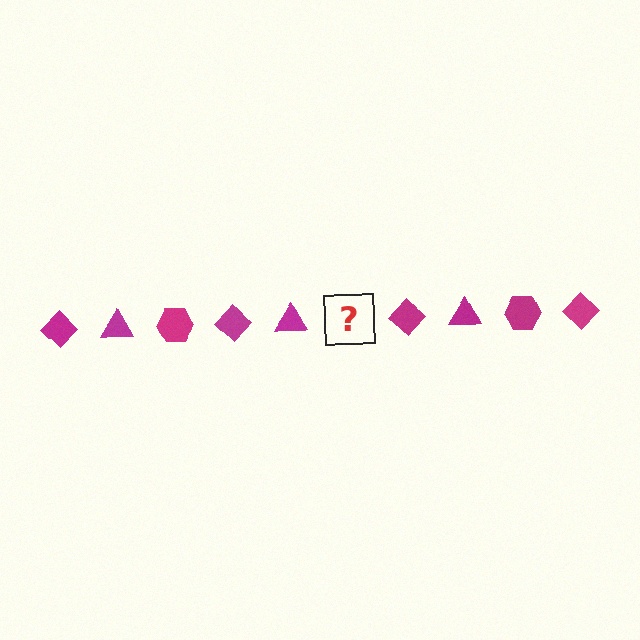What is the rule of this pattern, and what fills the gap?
The rule is that the pattern cycles through diamond, triangle, hexagon shapes in magenta. The gap should be filled with a magenta hexagon.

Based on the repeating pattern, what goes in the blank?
The blank should be a magenta hexagon.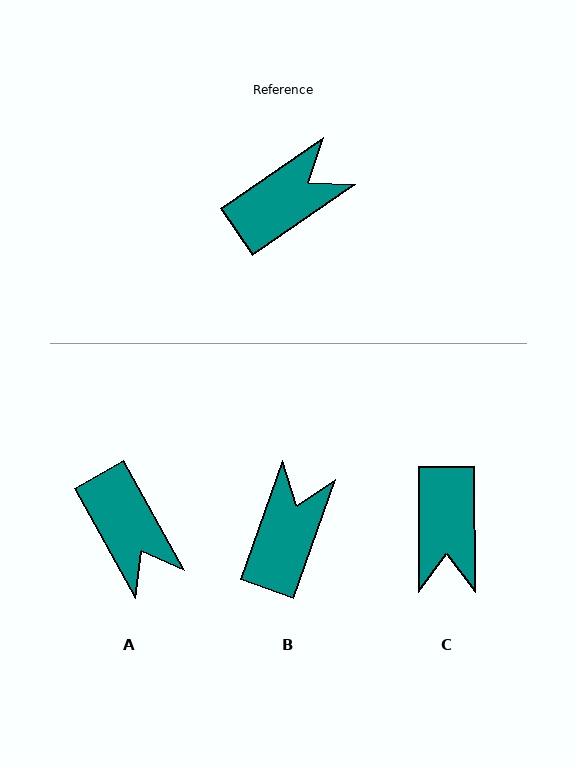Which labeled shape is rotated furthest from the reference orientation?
C, about 124 degrees away.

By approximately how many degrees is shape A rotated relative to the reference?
Approximately 96 degrees clockwise.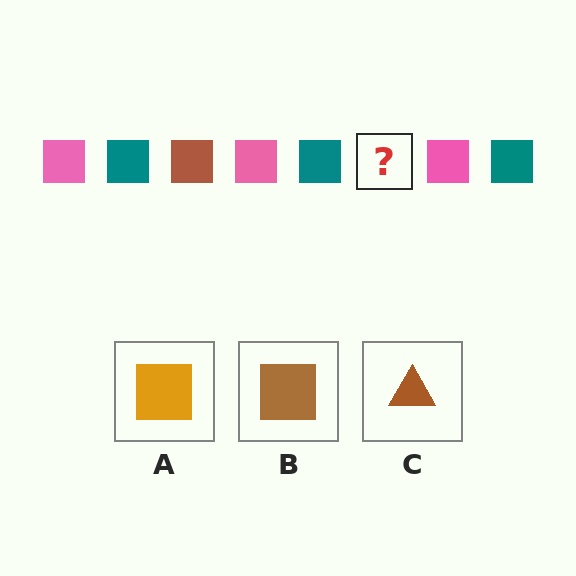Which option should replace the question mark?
Option B.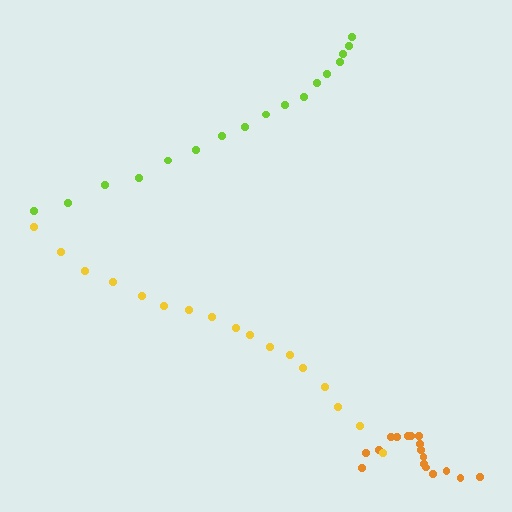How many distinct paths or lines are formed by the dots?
There are 3 distinct paths.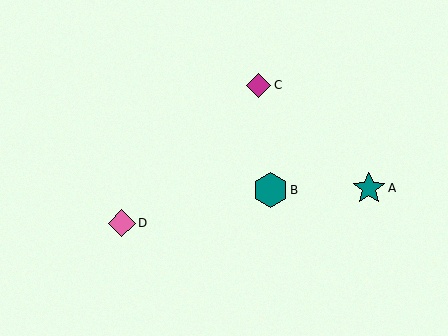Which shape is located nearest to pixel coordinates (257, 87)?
The magenta diamond (labeled C) at (259, 85) is nearest to that location.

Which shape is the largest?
The teal hexagon (labeled B) is the largest.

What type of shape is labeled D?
Shape D is a pink diamond.